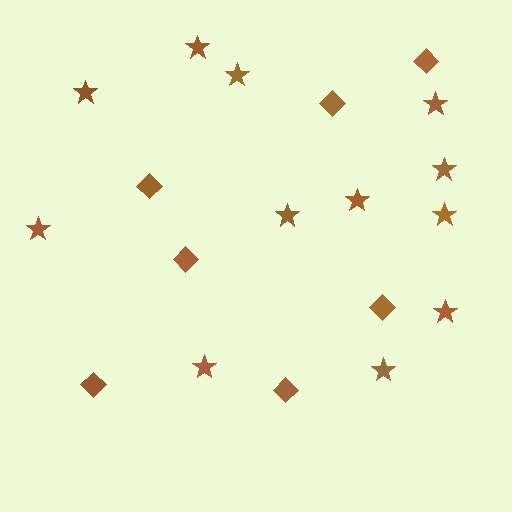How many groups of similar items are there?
There are 2 groups: one group of stars (12) and one group of diamonds (7).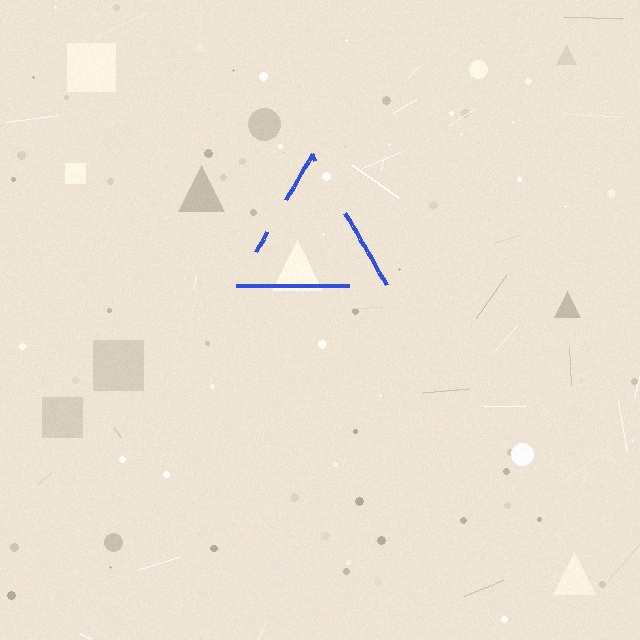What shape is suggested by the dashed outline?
The dashed outline suggests a triangle.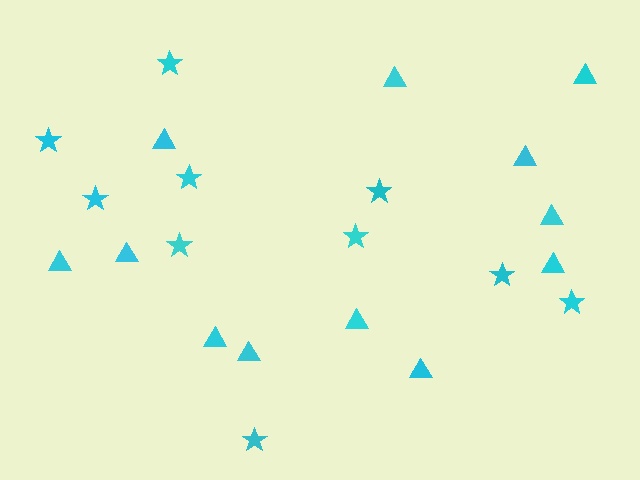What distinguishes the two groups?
There are 2 groups: one group of stars (10) and one group of triangles (12).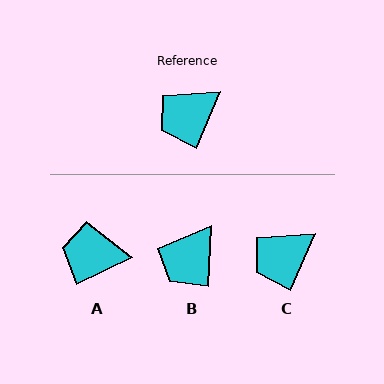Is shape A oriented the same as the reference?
No, it is off by about 41 degrees.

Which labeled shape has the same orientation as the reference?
C.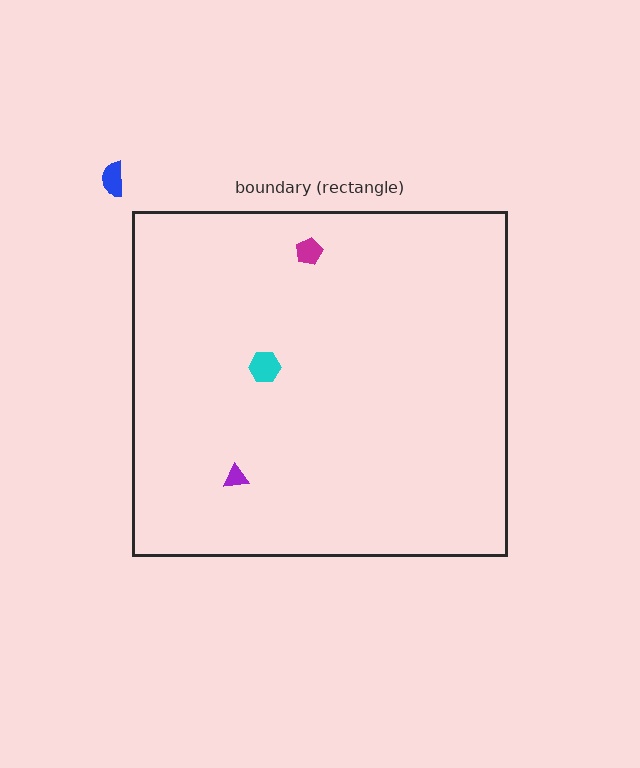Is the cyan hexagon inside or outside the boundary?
Inside.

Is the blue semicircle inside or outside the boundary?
Outside.